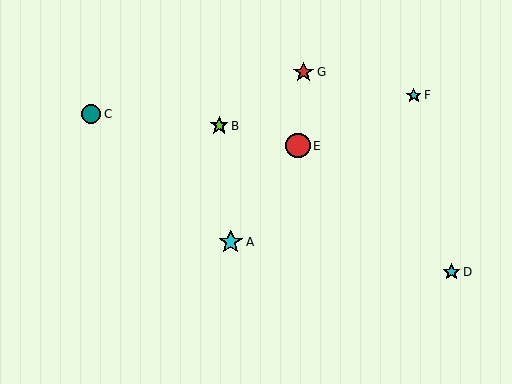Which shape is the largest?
The red circle (labeled E) is the largest.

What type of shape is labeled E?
Shape E is a red circle.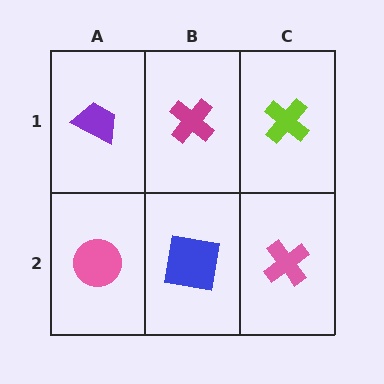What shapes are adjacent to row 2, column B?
A magenta cross (row 1, column B), a pink circle (row 2, column A), a pink cross (row 2, column C).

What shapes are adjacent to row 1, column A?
A pink circle (row 2, column A), a magenta cross (row 1, column B).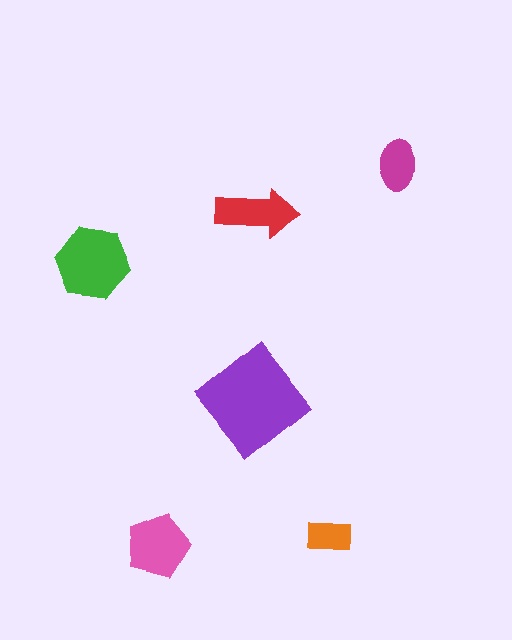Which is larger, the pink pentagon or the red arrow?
The pink pentagon.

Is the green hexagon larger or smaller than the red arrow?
Larger.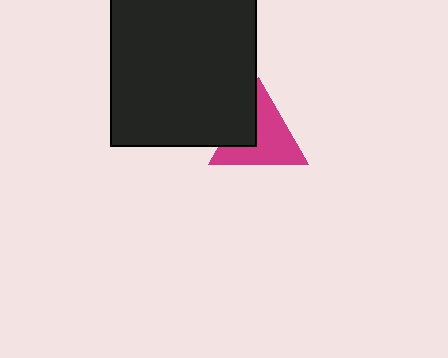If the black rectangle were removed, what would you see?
You would see the complete magenta triangle.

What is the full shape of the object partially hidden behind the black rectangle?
The partially hidden object is a magenta triangle.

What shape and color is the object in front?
The object in front is a black rectangle.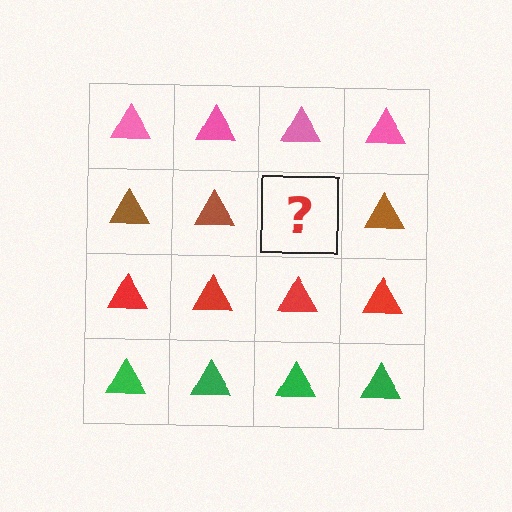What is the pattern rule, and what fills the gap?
The rule is that each row has a consistent color. The gap should be filled with a brown triangle.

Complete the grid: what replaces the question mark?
The question mark should be replaced with a brown triangle.